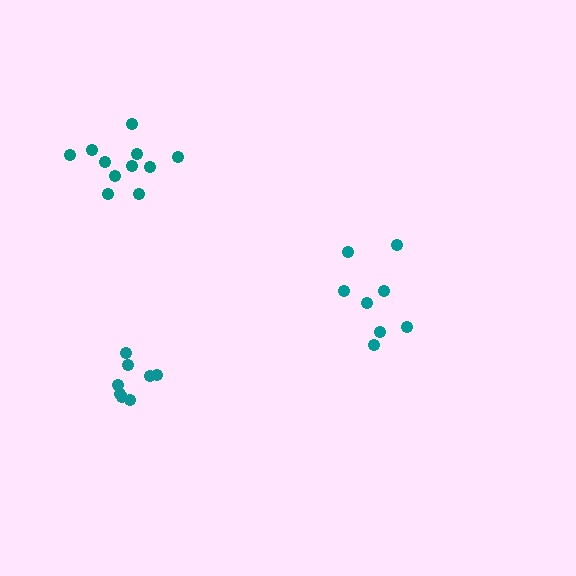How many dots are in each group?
Group 1: 8 dots, Group 2: 8 dots, Group 3: 11 dots (27 total).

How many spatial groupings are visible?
There are 3 spatial groupings.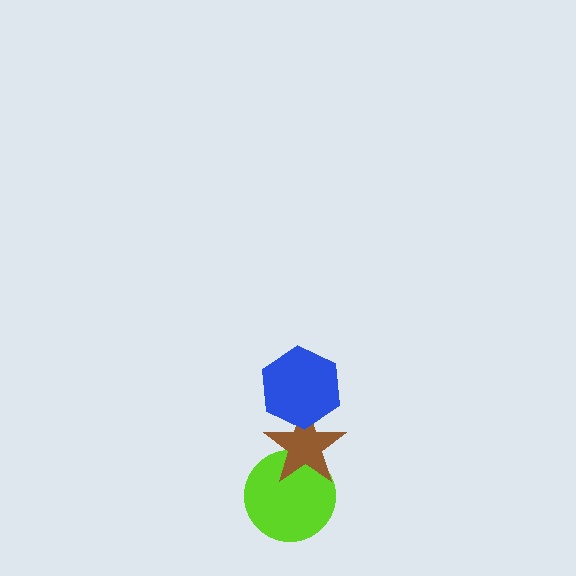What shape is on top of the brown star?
The blue hexagon is on top of the brown star.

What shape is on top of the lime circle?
The brown star is on top of the lime circle.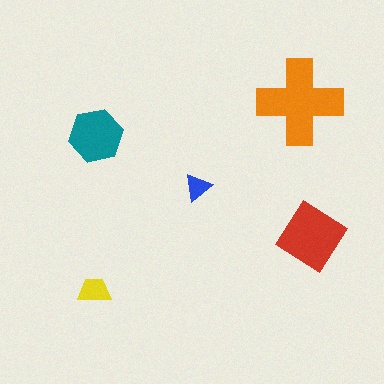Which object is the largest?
The orange cross.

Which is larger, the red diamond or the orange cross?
The orange cross.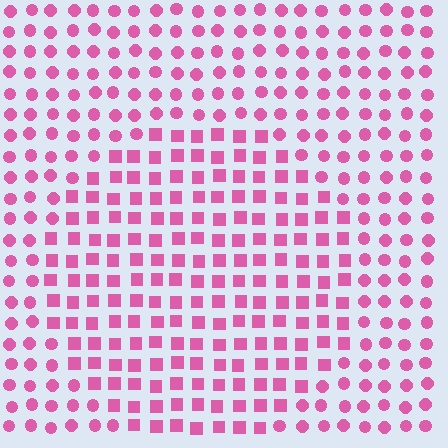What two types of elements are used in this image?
The image uses squares inside the circle region and circles outside it.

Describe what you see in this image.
The image is filled with small pink elements arranged in a uniform grid. A circle-shaped region contains squares, while the surrounding area contains circles. The boundary is defined purely by the change in element shape.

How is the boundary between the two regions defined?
The boundary is defined by a change in element shape: squares inside vs. circles outside. All elements share the same color and spacing.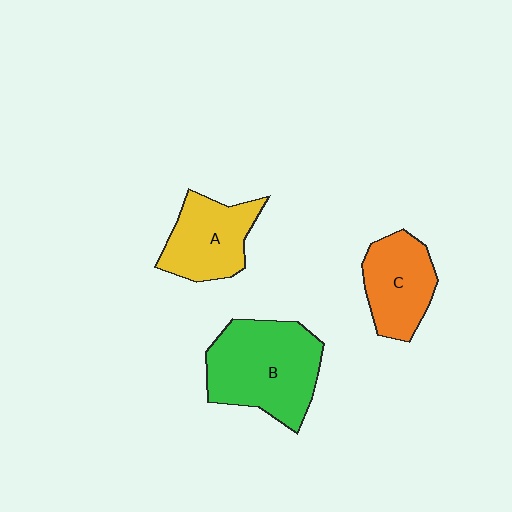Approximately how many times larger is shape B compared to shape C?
Approximately 1.6 times.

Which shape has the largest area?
Shape B (green).